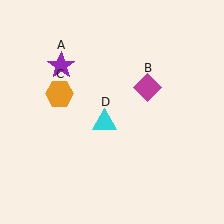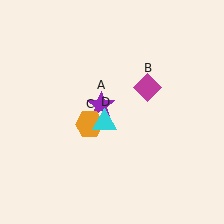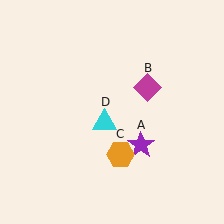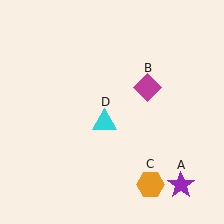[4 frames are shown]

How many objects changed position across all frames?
2 objects changed position: purple star (object A), orange hexagon (object C).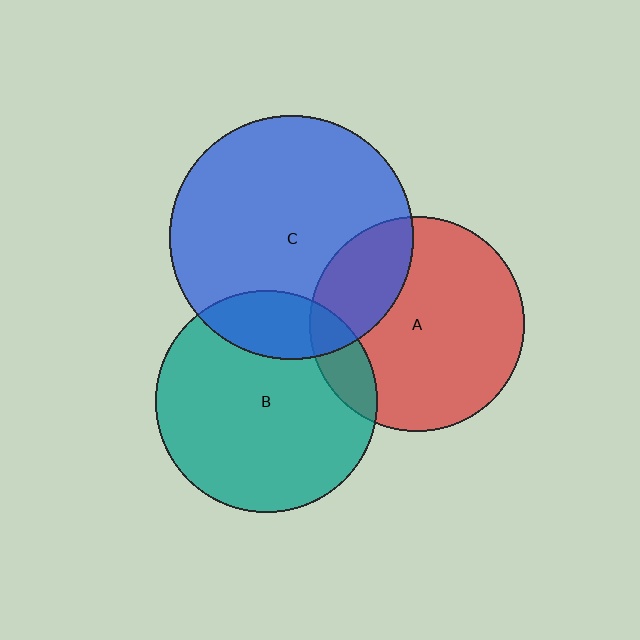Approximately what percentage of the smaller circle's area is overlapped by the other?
Approximately 15%.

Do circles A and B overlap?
Yes.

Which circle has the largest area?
Circle C (blue).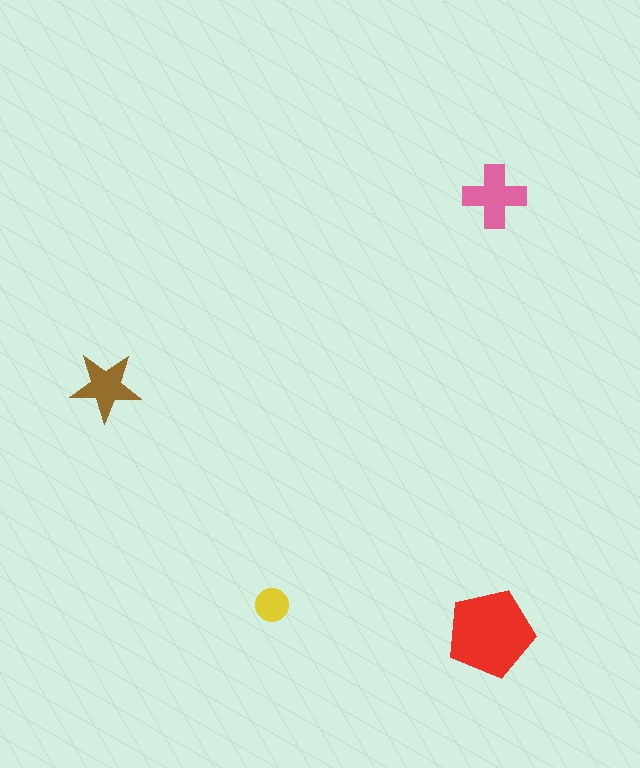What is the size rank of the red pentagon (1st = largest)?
1st.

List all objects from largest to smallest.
The red pentagon, the pink cross, the brown star, the yellow circle.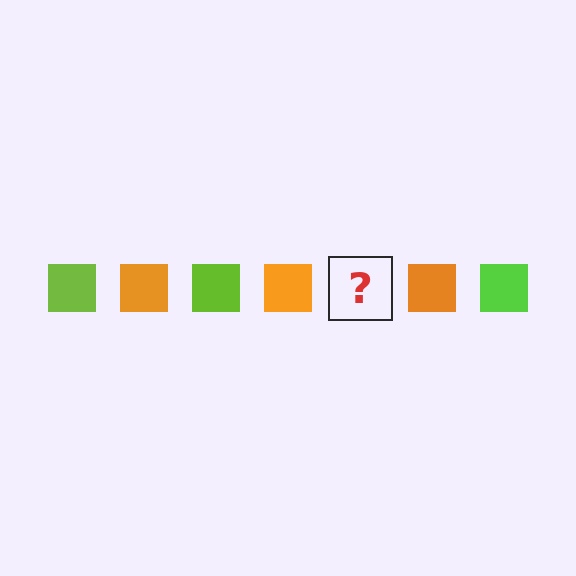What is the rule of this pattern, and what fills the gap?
The rule is that the pattern cycles through lime, orange squares. The gap should be filled with a lime square.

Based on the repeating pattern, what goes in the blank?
The blank should be a lime square.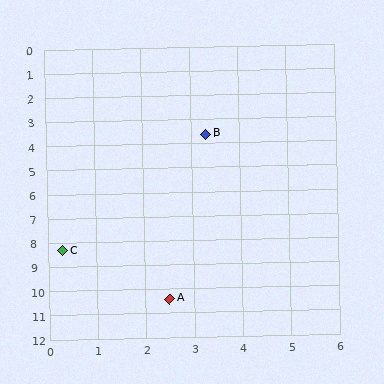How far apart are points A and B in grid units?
Points A and B are about 6.8 grid units apart.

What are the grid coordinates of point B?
Point B is at approximately (3.3, 3.6).